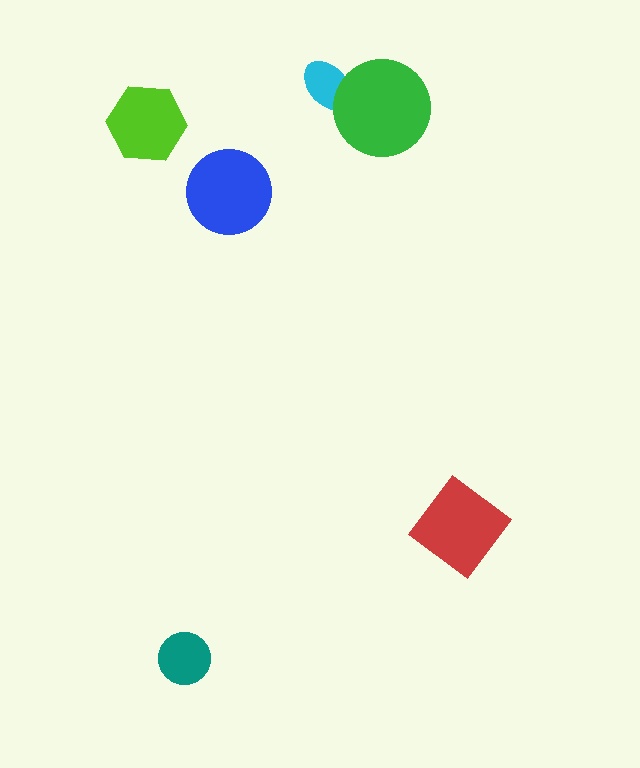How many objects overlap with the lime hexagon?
0 objects overlap with the lime hexagon.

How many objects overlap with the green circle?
1 object overlaps with the green circle.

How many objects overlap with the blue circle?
0 objects overlap with the blue circle.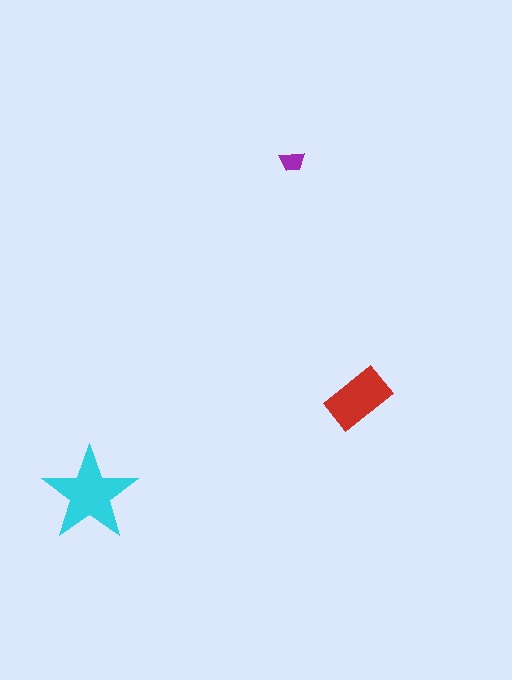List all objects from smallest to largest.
The purple trapezoid, the red rectangle, the cyan star.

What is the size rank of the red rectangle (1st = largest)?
2nd.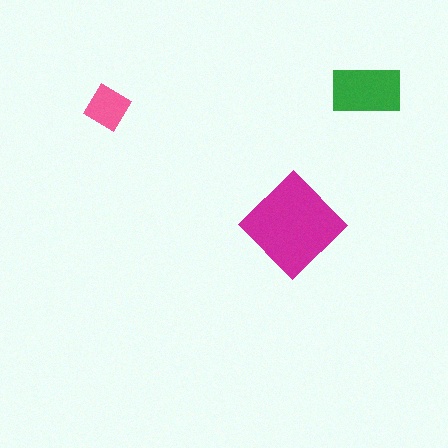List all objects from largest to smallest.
The magenta diamond, the green rectangle, the pink diamond.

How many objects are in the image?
There are 3 objects in the image.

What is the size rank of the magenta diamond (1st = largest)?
1st.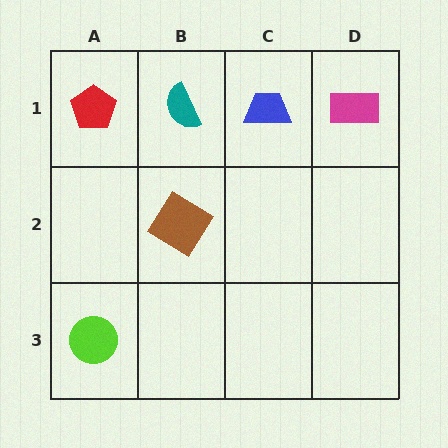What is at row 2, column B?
A brown diamond.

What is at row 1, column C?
A blue trapezoid.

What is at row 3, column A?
A lime circle.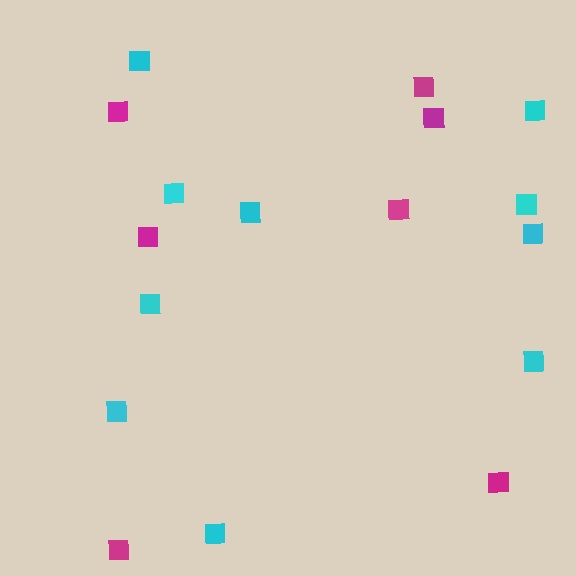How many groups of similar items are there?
There are 2 groups: one group of cyan squares (10) and one group of magenta squares (7).